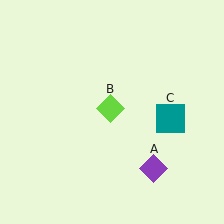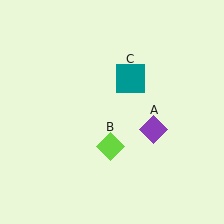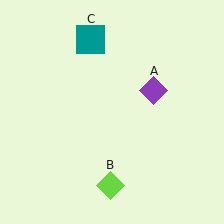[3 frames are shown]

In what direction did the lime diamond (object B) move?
The lime diamond (object B) moved down.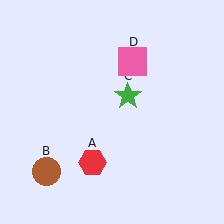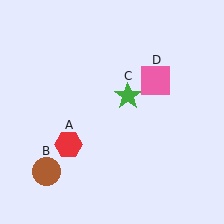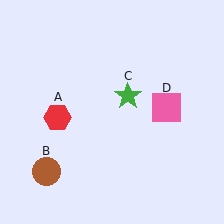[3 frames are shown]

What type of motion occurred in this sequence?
The red hexagon (object A), pink square (object D) rotated clockwise around the center of the scene.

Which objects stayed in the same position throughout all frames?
Brown circle (object B) and green star (object C) remained stationary.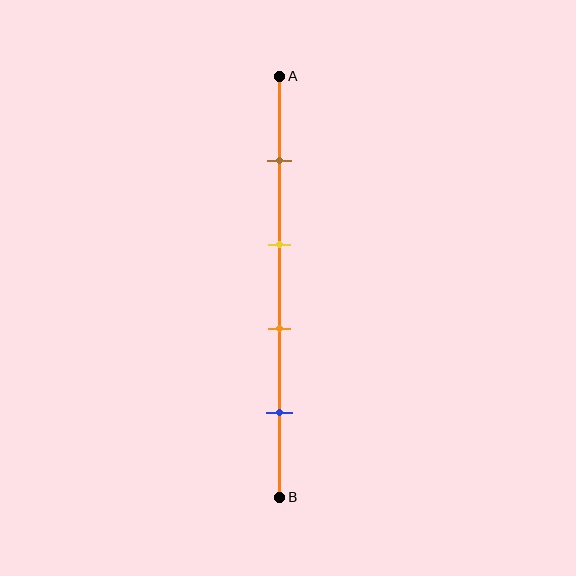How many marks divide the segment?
There are 4 marks dividing the segment.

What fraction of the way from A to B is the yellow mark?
The yellow mark is approximately 40% (0.4) of the way from A to B.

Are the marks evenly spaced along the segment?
Yes, the marks are approximately evenly spaced.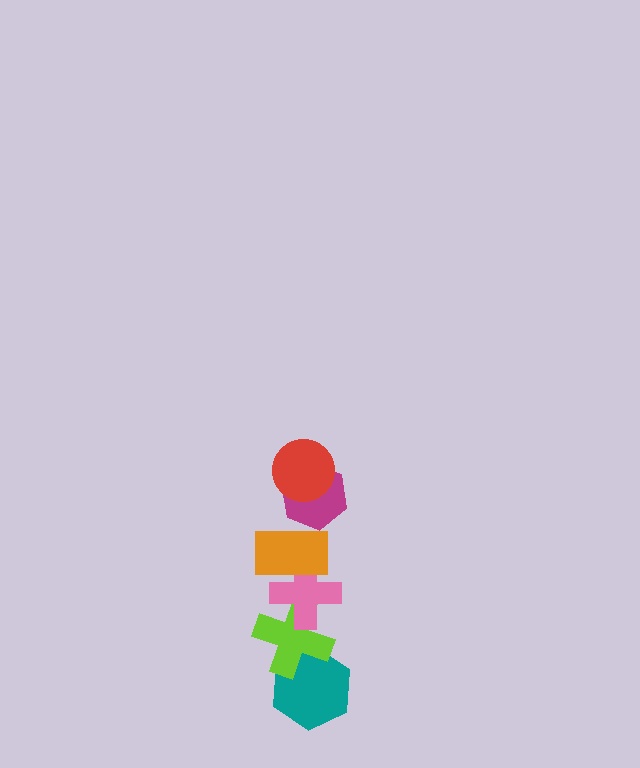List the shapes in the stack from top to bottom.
From top to bottom: the red circle, the magenta hexagon, the orange rectangle, the pink cross, the lime cross, the teal hexagon.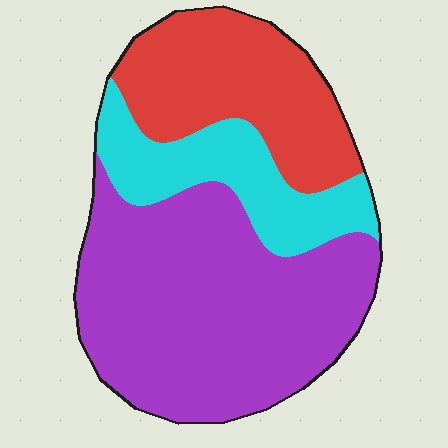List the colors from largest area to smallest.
From largest to smallest: purple, red, cyan.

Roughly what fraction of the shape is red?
Red takes up between a quarter and a half of the shape.